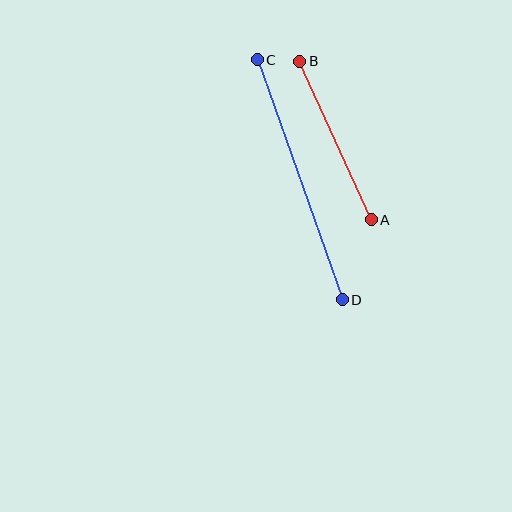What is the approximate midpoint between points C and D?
The midpoint is at approximately (300, 180) pixels.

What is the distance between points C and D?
The distance is approximately 254 pixels.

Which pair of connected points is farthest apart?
Points C and D are farthest apart.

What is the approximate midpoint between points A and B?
The midpoint is at approximately (335, 141) pixels.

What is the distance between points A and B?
The distance is approximately 174 pixels.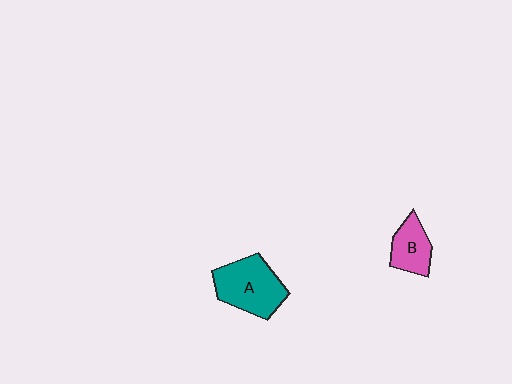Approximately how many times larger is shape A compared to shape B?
Approximately 1.7 times.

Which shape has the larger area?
Shape A (teal).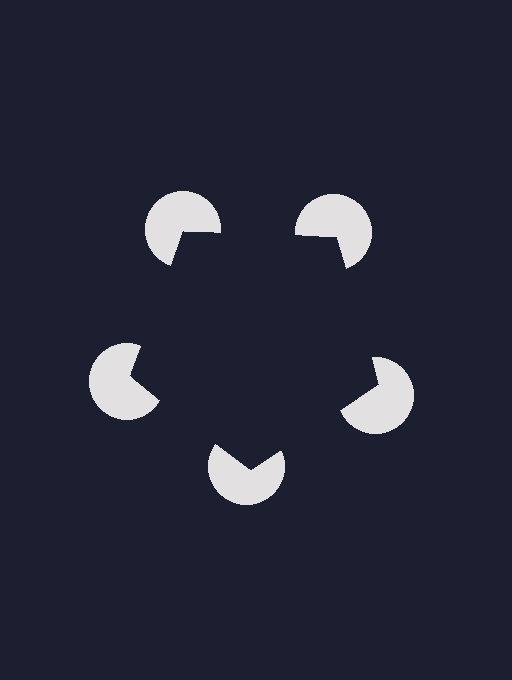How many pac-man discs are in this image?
There are 5 — one at each vertex of the illusory pentagon.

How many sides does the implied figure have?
5 sides.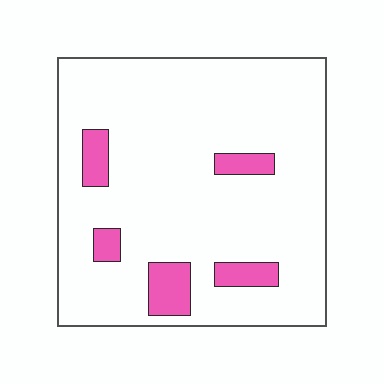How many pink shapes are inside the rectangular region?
5.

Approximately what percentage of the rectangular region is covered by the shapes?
Approximately 10%.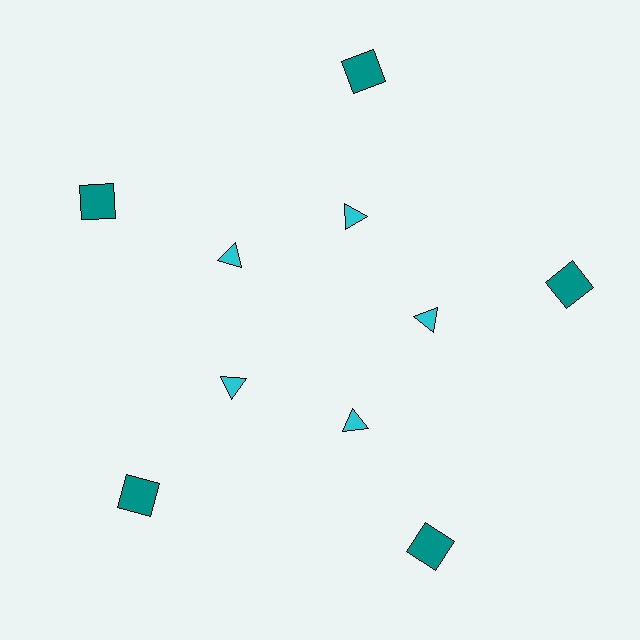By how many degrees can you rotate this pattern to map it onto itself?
The pattern maps onto itself every 72 degrees of rotation.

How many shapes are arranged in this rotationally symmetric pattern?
There are 10 shapes, arranged in 5 groups of 2.